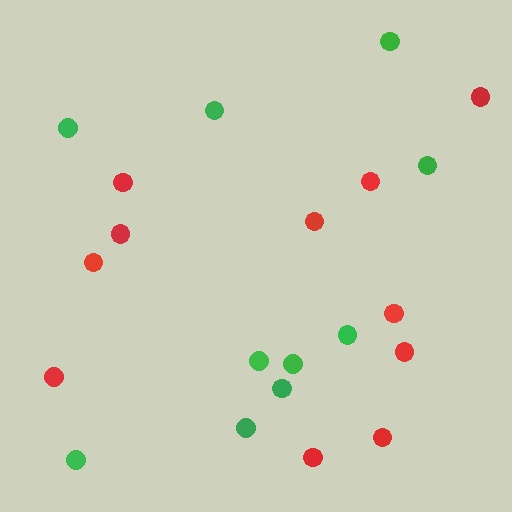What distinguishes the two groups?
There are 2 groups: one group of red circles (11) and one group of green circles (10).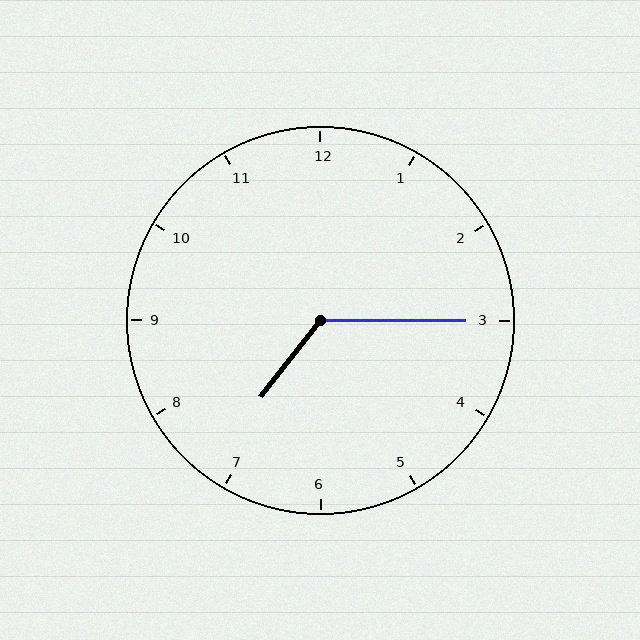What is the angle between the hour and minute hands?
Approximately 128 degrees.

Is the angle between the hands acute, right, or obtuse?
It is obtuse.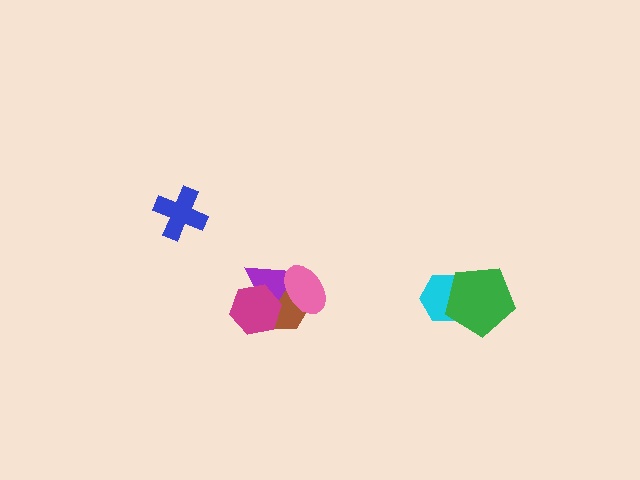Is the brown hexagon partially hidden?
Yes, it is partially covered by another shape.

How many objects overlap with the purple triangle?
3 objects overlap with the purple triangle.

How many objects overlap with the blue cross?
0 objects overlap with the blue cross.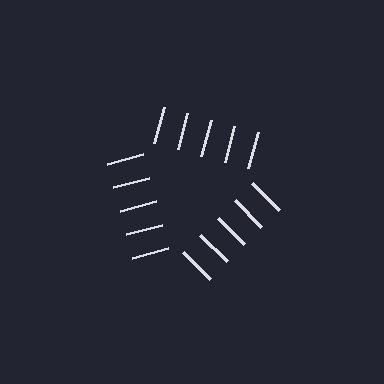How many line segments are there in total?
15 — 5 along each of the 3 edges.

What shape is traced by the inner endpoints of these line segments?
An illusory triangle — the line segments terminate on its edges but no continuous stroke is drawn.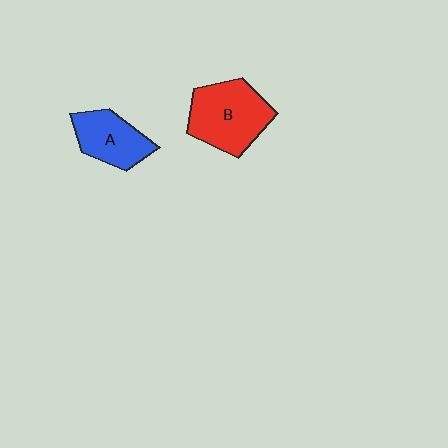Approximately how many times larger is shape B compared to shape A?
Approximately 1.4 times.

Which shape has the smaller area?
Shape A (blue).